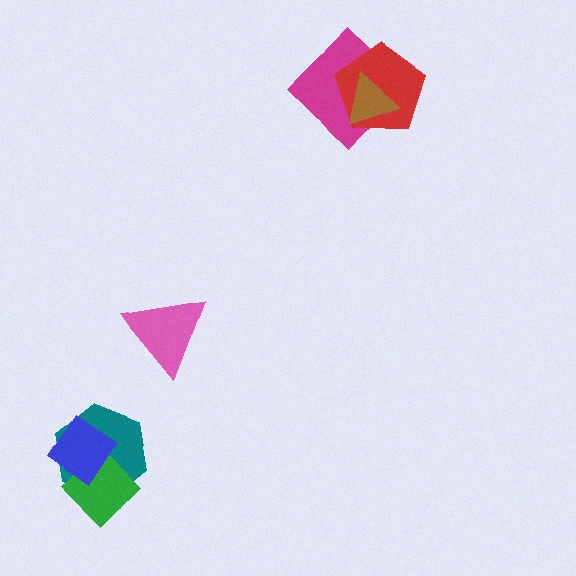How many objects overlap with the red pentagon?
2 objects overlap with the red pentagon.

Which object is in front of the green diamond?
The blue diamond is in front of the green diamond.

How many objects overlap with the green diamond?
2 objects overlap with the green diamond.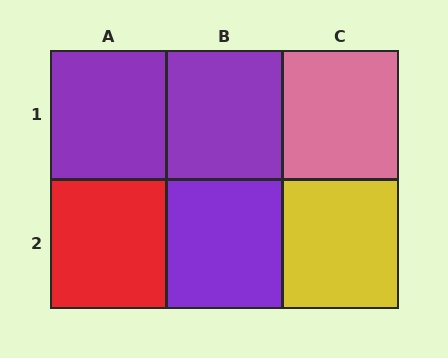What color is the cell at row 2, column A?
Red.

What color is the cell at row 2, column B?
Purple.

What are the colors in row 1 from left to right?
Purple, purple, pink.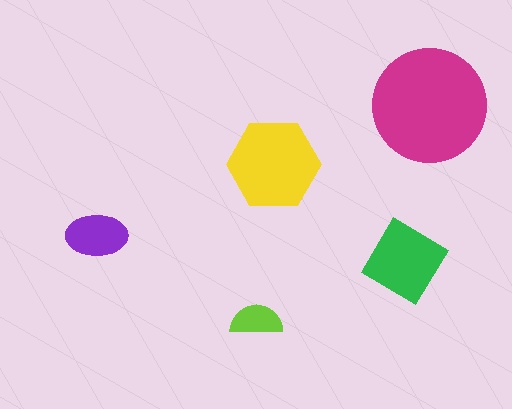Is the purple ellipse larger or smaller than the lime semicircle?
Larger.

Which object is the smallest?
The lime semicircle.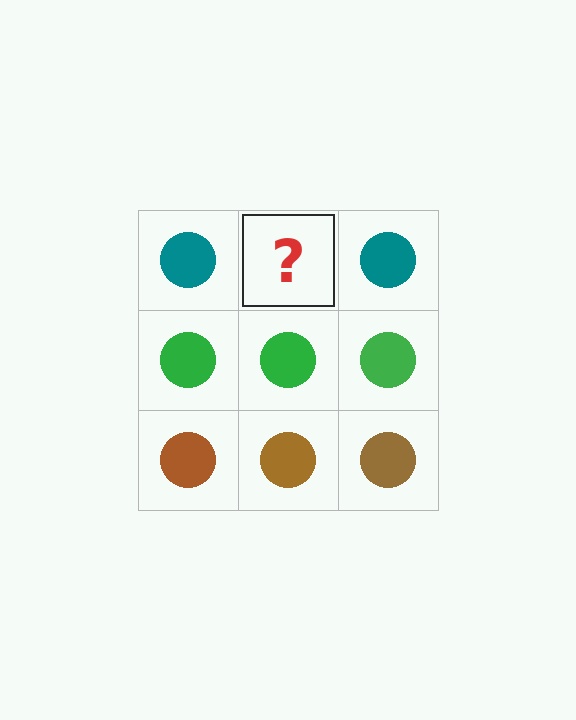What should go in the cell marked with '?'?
The missing cell should contain a teal circle.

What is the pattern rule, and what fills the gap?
The rule is that each row has a consistent color. The gap should be filled with a teal circle.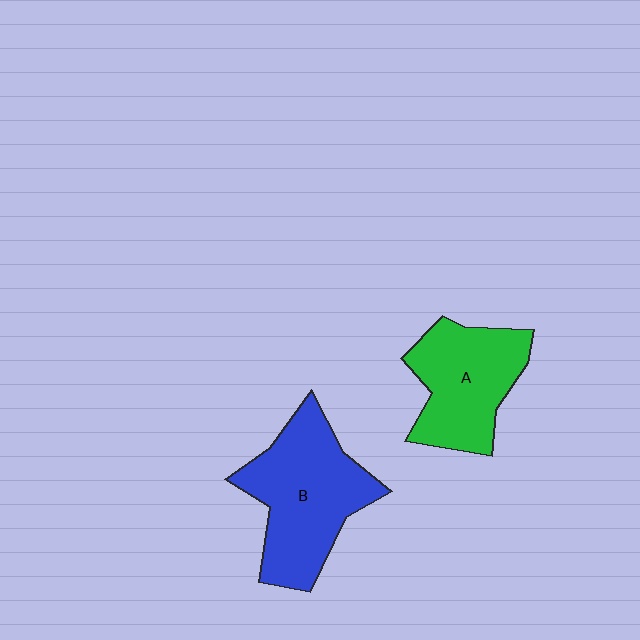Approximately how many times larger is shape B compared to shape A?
Approximately 1.3 times.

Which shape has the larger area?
Shape B (blue).